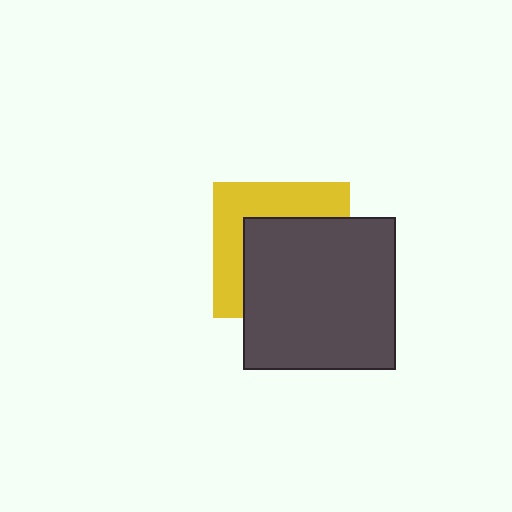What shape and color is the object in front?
The object in front is a dark gray square.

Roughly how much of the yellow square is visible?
A small part of it is visible (roughly 43%).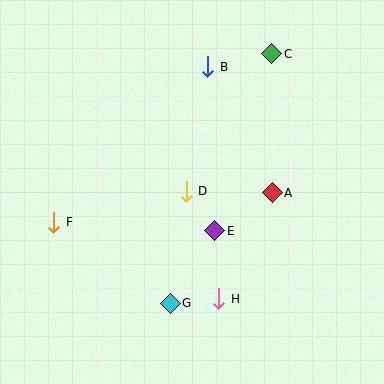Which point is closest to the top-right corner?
Point C is closest to the top-right corner.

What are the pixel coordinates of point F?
Point F is at (54, 222).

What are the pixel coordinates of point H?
Point H is at (219, 299).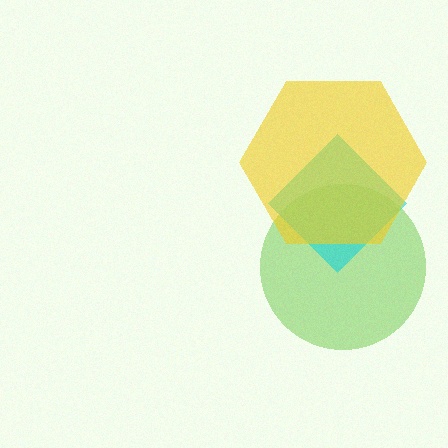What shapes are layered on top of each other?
The layered shapes are: a lime circle, a cyan diamond, a yellow hexagon.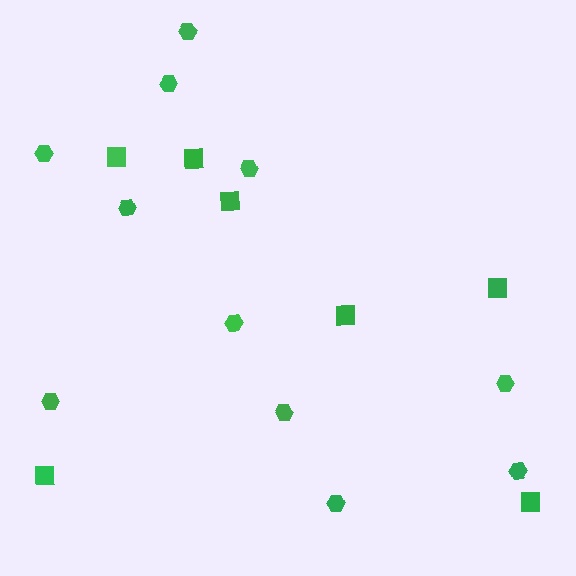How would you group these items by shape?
There are 2 groups: one group of squares (7) and one group of hexagons (11).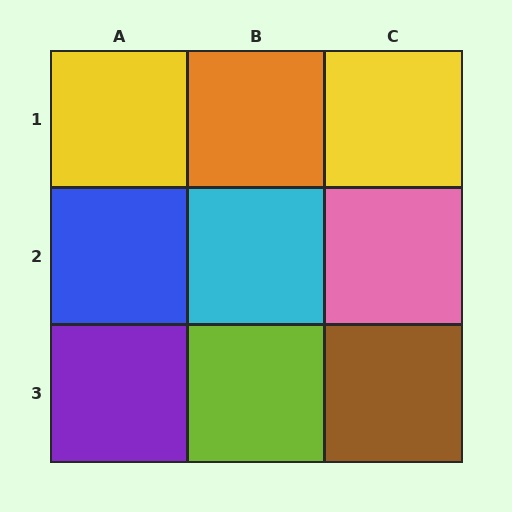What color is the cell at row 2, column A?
Blue.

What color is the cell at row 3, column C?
Brown.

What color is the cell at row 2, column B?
Cyan.